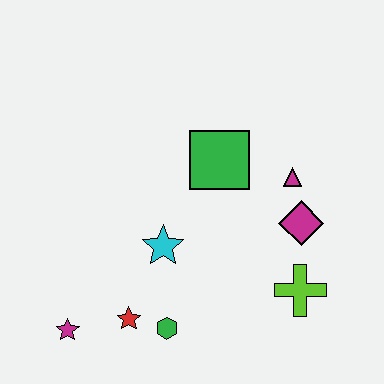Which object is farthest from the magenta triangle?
The magenta star is farthest from the magenta triangle.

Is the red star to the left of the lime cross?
Yes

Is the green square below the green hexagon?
No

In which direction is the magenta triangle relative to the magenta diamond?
The magenta triangle is above the magenta diamond.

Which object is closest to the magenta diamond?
The magenta triangle is closest to the magenta diamond.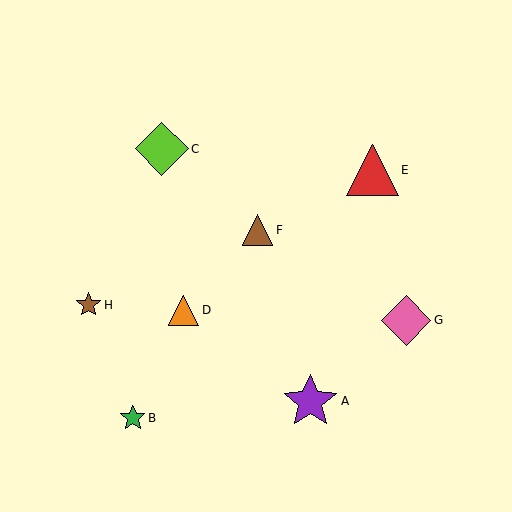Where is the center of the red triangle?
The center of the red triangle is at (372, 170).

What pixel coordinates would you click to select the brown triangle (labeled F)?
Click at (258, 230) to select the brown triangle F.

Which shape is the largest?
The purple star (labeled A) is the largest.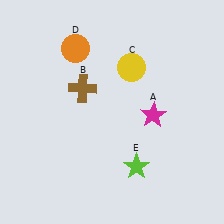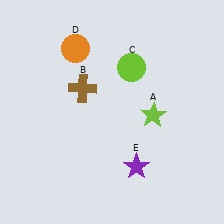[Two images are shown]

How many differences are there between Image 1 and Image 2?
There are 3 differences between the two images.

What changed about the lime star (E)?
In Image 1, E is lime. In Image 2, it changed to purple.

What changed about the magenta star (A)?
In Image 1, A is magenta. In Image 2, it changed to lime.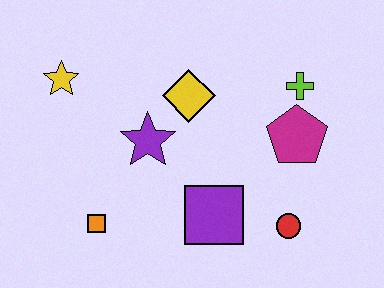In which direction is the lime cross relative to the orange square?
The lime cross is to the right of the orange square.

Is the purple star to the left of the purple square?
Yes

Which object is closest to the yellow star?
The purple star is closest to the yellow star.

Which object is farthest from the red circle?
The yellow star is farthest from the red circle.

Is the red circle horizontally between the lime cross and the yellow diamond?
Yes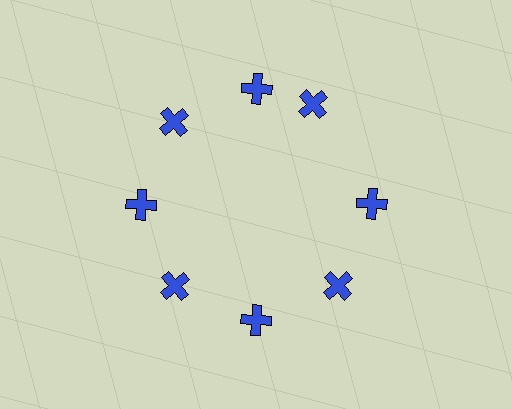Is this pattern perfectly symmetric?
No. The 8 blue crosses are arranged in a ring, but one element near the 2 o'clock position is rotated out of alignment along the ring, breaking the 8-fold rotational symmetry.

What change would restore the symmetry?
The symmetry would be restored by rotating it back into even spacing with its neighbors so that all 8 crosses sit at equal angles and equal distance from the center.